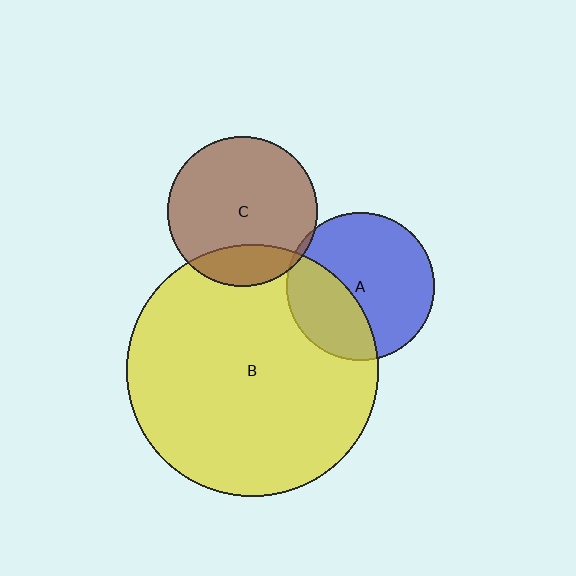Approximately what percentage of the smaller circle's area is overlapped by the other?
Approximately 35%.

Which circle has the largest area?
Circle B (yellow).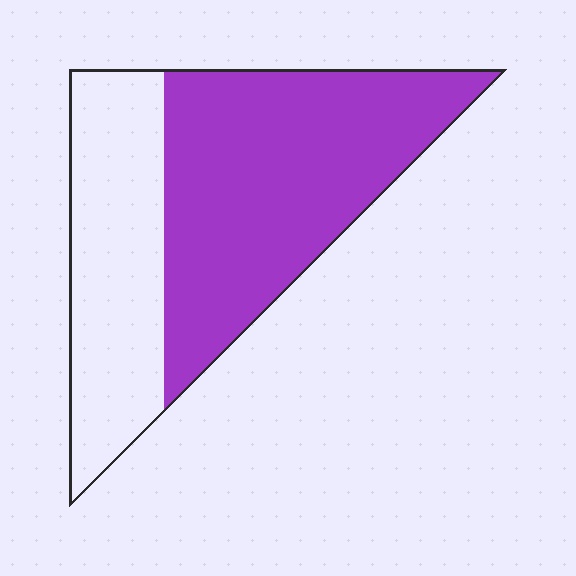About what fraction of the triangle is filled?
About five eighths (5/8).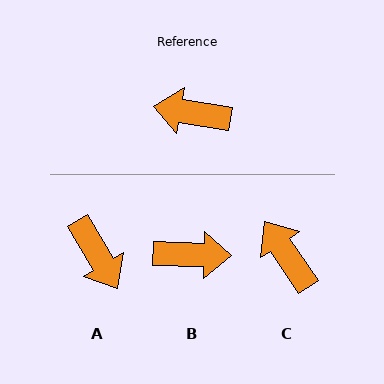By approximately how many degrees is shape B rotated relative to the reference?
Approximately 172 degrees clockwise.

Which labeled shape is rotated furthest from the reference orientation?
B, about 172 degrees away.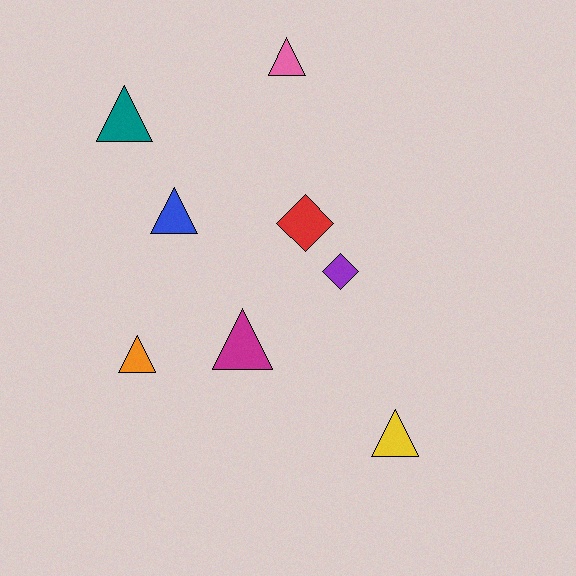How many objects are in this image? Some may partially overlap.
There are 8 objects.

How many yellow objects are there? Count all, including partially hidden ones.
There is 1 yellow object.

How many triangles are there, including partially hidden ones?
There are 6 triangles.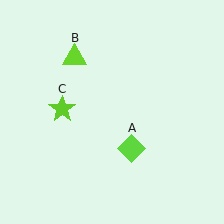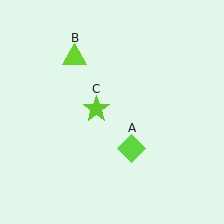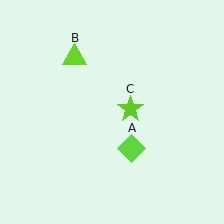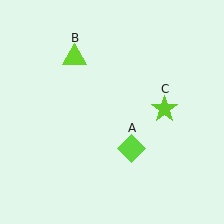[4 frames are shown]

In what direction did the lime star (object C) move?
The lime star (object C) moved right.